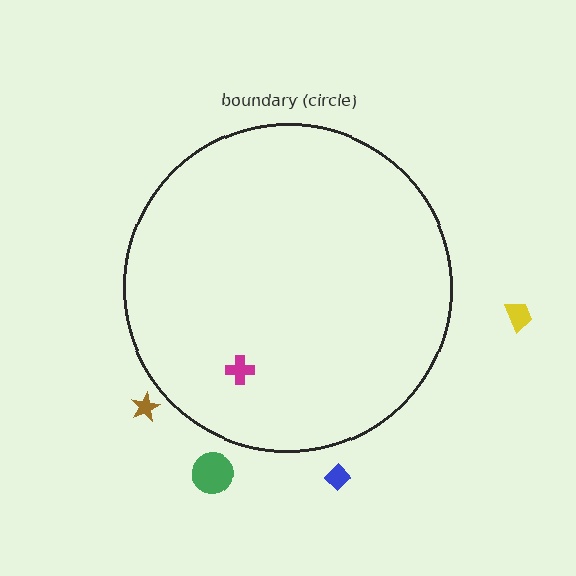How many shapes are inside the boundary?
1 inside, 4 outside.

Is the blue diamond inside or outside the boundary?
Outside.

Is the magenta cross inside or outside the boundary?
Inside.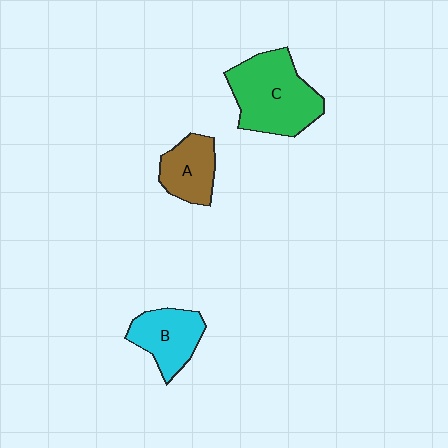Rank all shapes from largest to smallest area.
From largest to smallest: C (green), B (cyan), A (brown).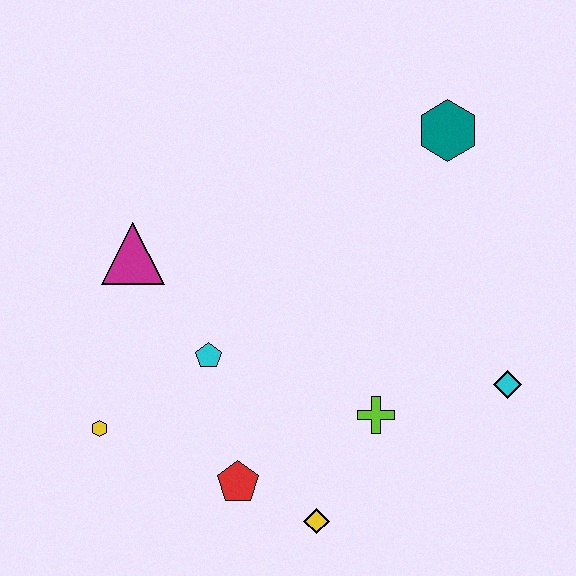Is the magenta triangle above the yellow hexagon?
Yes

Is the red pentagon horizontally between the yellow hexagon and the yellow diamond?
Yes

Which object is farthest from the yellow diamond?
The teal hexagon is farthest from the yellow diamond.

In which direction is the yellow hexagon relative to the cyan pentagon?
The yellow hexagon is to the left of the cyan pentagon.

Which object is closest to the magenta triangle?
The cyan pentagon is closest to the magenta triangle.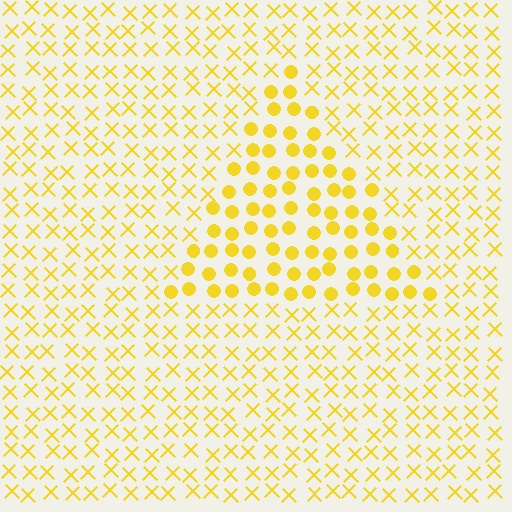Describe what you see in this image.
The image is filled with small yellow elements arranged in a uniform grid. A triangle-shaped region contains circles, while the surrounding area contains X marks. The boundary is defined purely by the change in element shape.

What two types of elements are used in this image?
The image uses circles inside the triangle region and X marks outside it.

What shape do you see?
I see a triangle.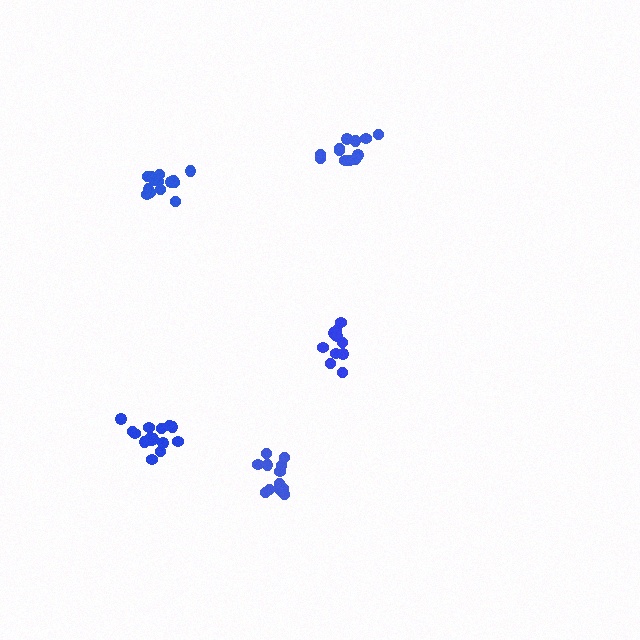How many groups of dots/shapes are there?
There are 5 groups.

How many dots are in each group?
Group 1: 15 dots, Group 2: 13 dots, Group 3: 12 dots, Group 4: 10 dots, Group 5: 15 dots (65 total).